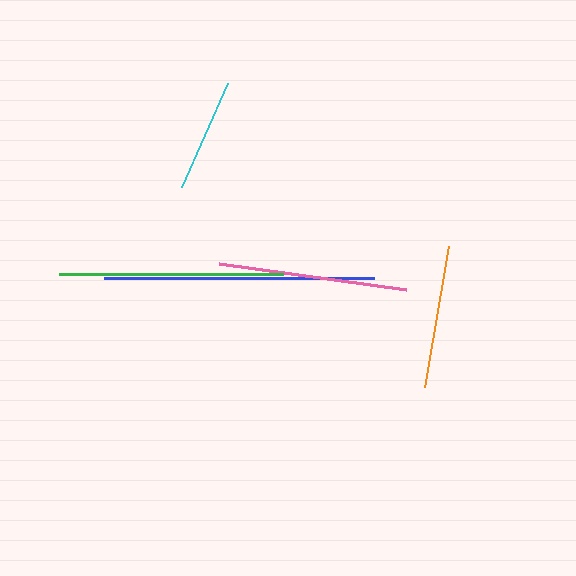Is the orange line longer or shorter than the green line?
The green line is longer than the orange line.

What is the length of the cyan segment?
The cyan segment is approximately 114 pixels long.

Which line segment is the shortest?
The cyan line is the shortest at approximately 114 pixels.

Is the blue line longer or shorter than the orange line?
The blue line is longer than the orange line.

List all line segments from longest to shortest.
From longest to shortest: blue, green, pink, orange, cyan.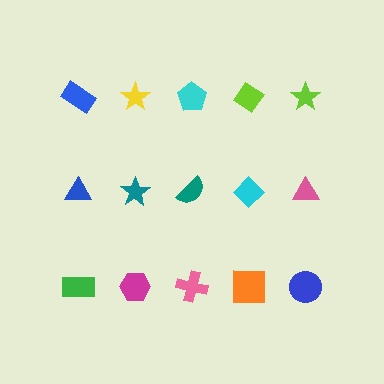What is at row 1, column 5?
A lime star.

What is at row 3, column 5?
A blue circle.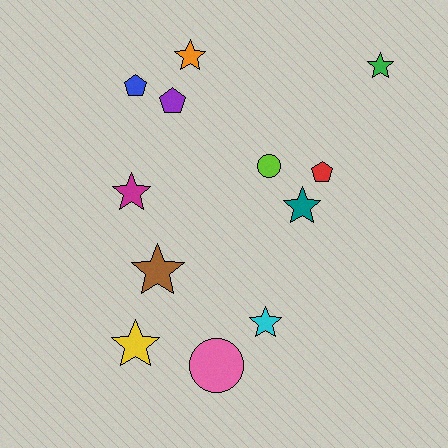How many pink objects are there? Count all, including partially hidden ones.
There is 1 pink object.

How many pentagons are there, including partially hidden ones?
There are 3 pentagons.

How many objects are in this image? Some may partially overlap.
There are 12 objects.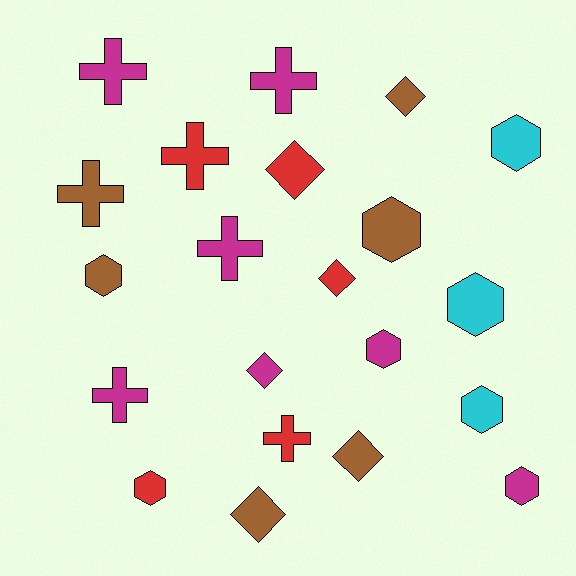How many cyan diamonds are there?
There are no cyan diamonds.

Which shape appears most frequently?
Hexagon, with 8 objects.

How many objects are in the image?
There are 21 objects.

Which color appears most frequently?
Magenta, with 7 objects.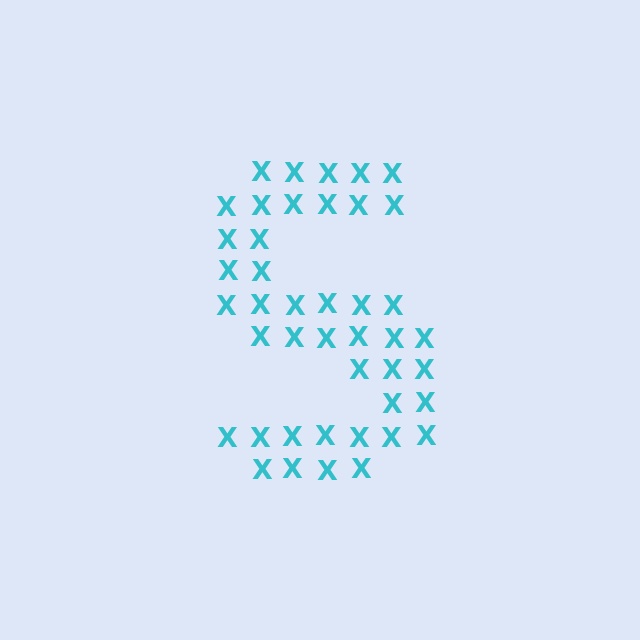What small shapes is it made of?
It is made of small letter X's.